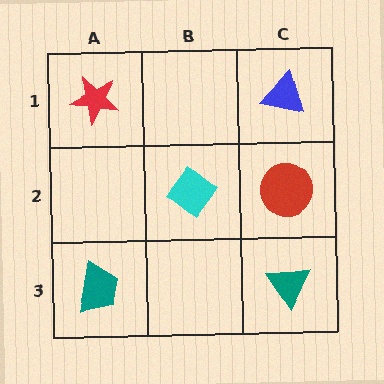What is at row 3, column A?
A teal trapezoid.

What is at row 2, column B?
A cyan diamond.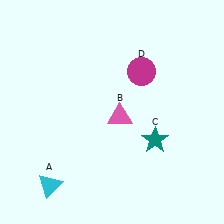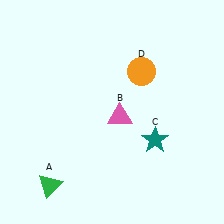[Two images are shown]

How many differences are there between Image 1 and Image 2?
There are 2 differences between the two images.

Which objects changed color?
A changed from cyan to green. D changed from magenta to orange.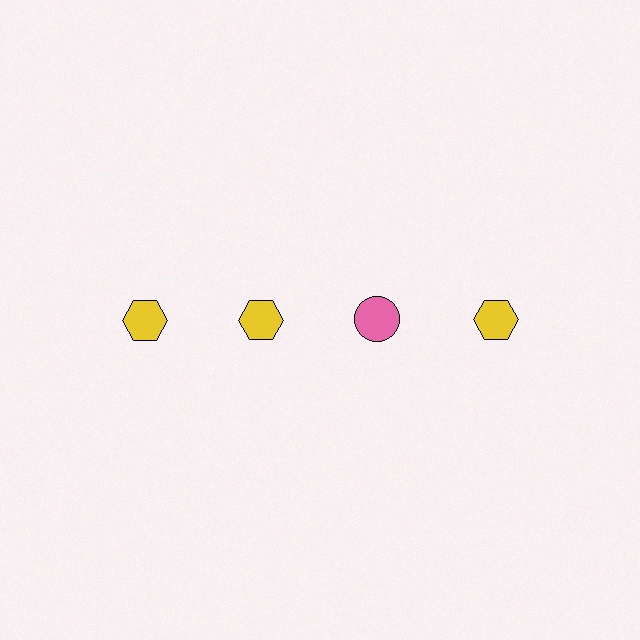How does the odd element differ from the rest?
It differs in both color (pink instead of yellow) and shape (circle instead of hexagon).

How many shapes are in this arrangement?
There are 4 shapes arranged in a grid pattern.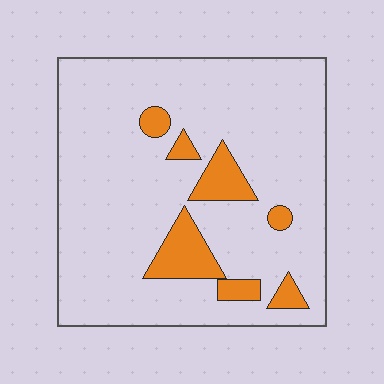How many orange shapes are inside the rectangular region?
7.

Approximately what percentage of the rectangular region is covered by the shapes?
Approximately 15%.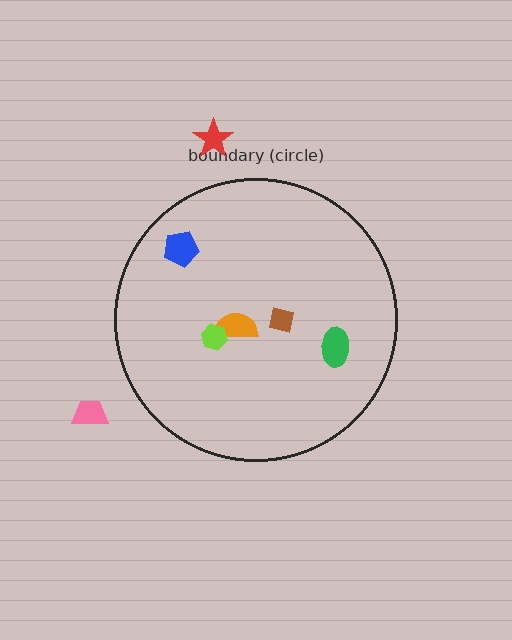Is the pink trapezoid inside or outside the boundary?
Outside.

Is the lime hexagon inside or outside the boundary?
Inside.